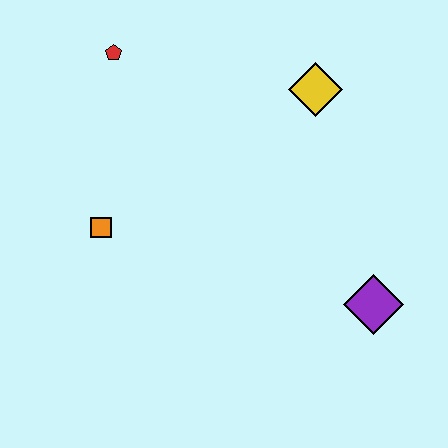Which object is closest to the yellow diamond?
The red pentagon is closest to the yellow diamond.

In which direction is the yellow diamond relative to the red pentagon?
The yellow diamond is to the right of the red pentagon.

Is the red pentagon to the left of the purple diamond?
Yes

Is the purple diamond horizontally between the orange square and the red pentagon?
No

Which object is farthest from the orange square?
The purple diamond is farthest from the orange square.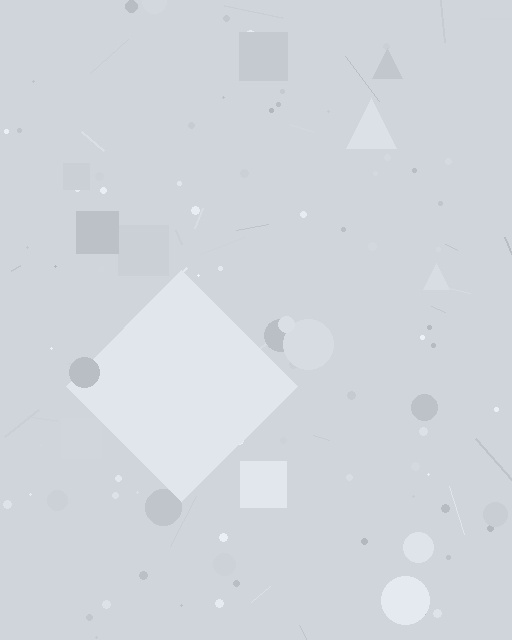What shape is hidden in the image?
A diamond is hidden in the image.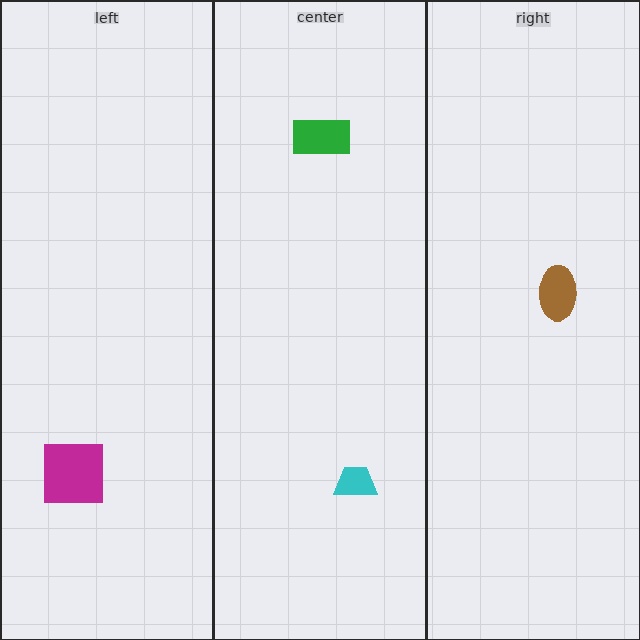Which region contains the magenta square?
The left region.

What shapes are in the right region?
The brown ellipse.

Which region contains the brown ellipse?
The right region.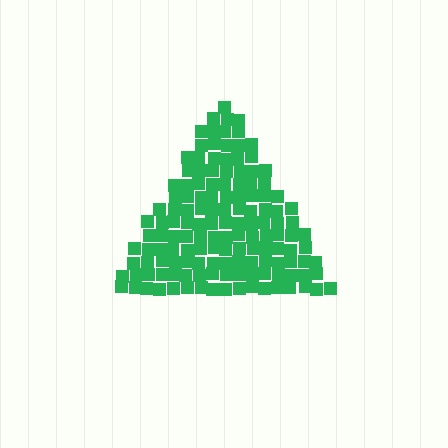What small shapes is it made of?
It is made of small squares.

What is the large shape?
The large shape is a triangle.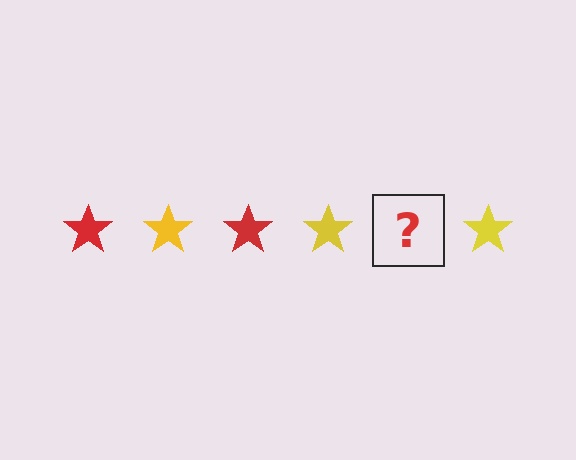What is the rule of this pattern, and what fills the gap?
The rule is that the pattern cycles through red, yellow stars. The gap should be filled with a red star.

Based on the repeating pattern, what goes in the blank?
The blank should be a red star.